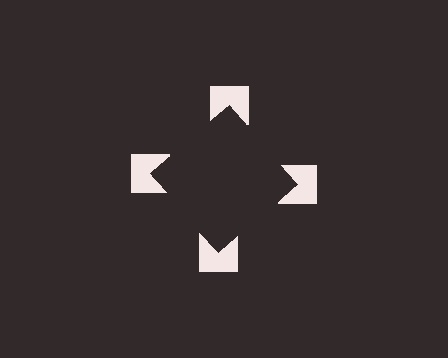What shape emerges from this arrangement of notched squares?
An illusory square — its edges are inferred from the aligned wedge cuts in the notched squares, not physically drawn.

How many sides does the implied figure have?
4 sides.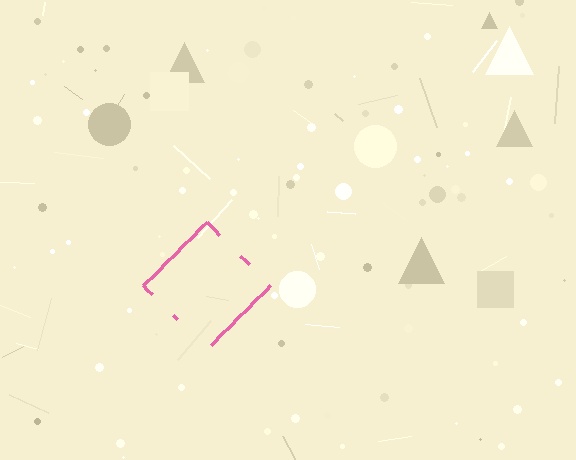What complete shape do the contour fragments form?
The contour fragments form a diamond.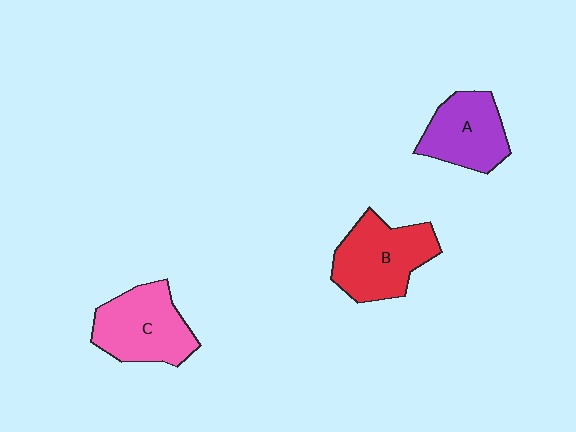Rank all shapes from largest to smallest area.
From largest to smallest: B (red), C (pink), A (purple).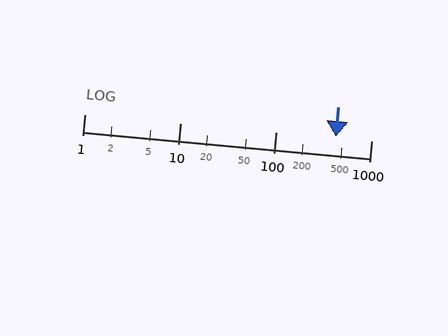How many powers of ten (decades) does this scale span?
The scale spans 3 decades, from 1 to 1000.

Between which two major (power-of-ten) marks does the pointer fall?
The pointer is between 100 and 1000.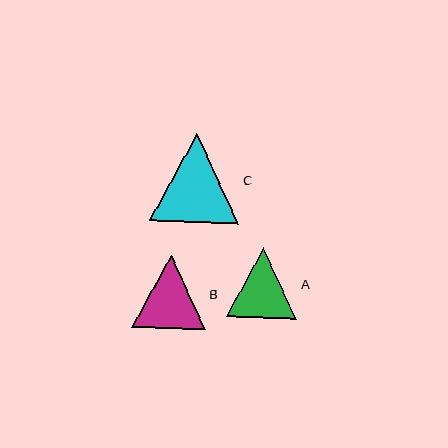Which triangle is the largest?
Triangle C is the largest with a size of approximately 89 pixels.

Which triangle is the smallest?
Triangle A is the smallest with a size of approximately 70 pixels.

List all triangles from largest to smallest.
From largest to smallest: C, B, A.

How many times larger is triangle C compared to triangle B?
Triangle C is approximately 1.2 times the size of triangle B.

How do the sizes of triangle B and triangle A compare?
Triangle B and triangle A are approximately the same size.